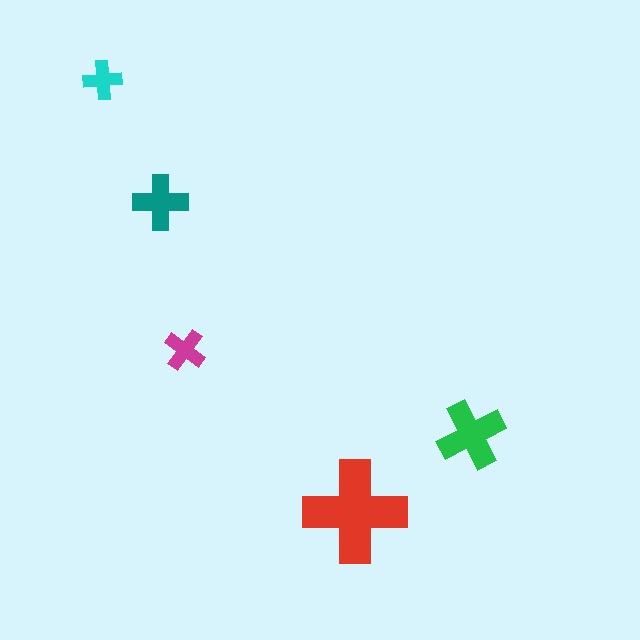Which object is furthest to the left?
The cyan cross is leftmost.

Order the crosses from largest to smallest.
the red one, the green one, the teal one, the magenta one, the cyan one.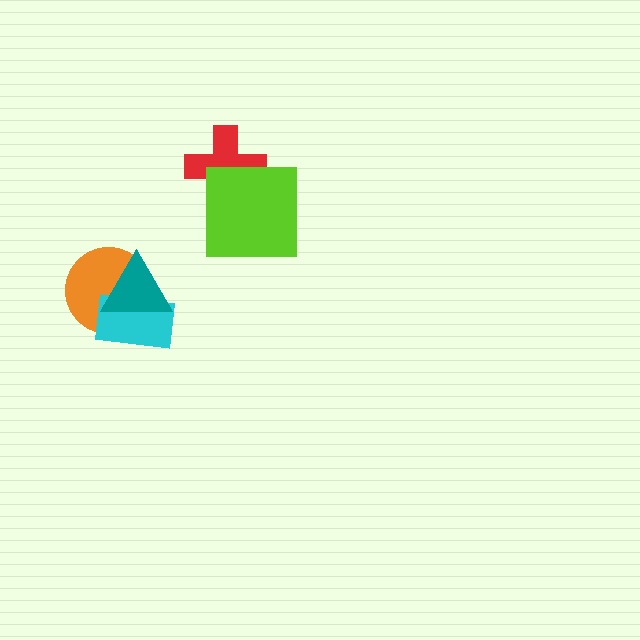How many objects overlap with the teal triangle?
2 objects overlap with the teal triangle.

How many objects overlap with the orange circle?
2 objects overlap with the orange circle.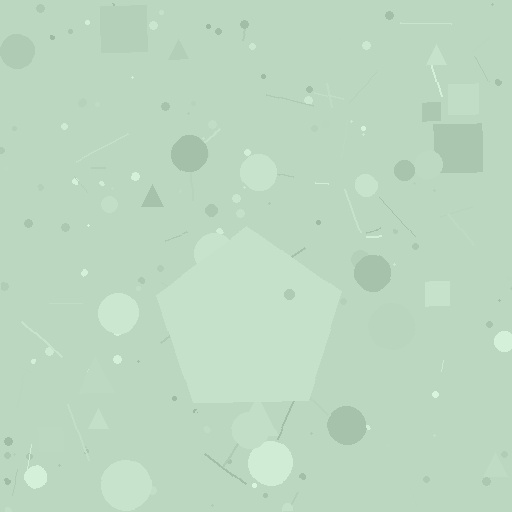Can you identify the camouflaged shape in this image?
The camouflaged shape is a pentagon.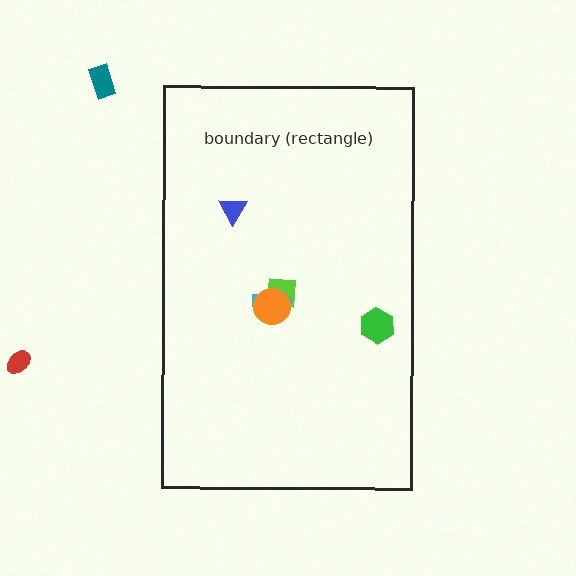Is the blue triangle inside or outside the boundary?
Inside.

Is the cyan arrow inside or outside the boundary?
Inside.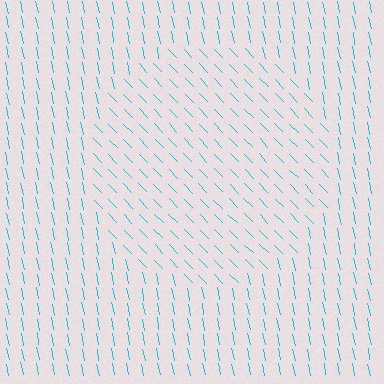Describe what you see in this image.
The image is filled with small cyan line segments. A circle region in the image has lines oriented differently from the surrounding lines, creating a visible texture boundary.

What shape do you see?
I see a circle.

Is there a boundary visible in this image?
Yes, there is a texture boundary formed by a change in line orientation.